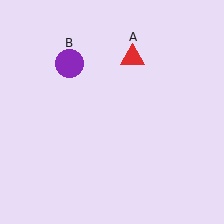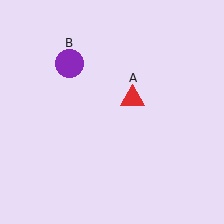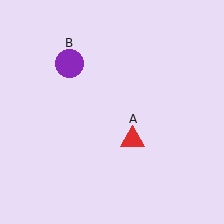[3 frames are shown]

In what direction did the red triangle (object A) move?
The red triangle (object A) moved down.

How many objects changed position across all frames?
1 object changed position: red triangle (object A).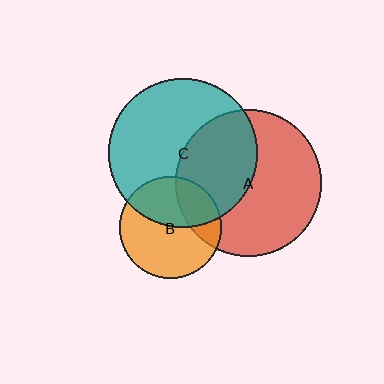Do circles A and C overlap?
Yes.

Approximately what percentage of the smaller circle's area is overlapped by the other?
Approximately 40%.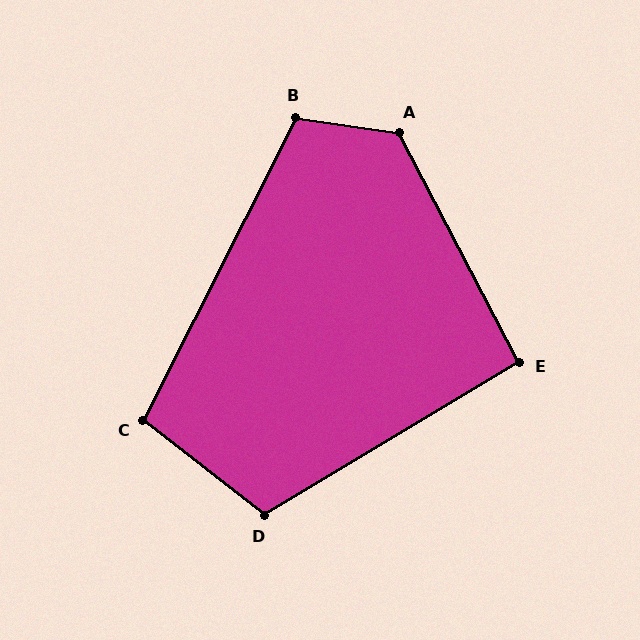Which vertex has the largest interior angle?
A, at approximately 126 degrees.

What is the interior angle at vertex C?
Approximately 101 degrees (obtuse).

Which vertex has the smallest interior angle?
E, at approximately 94 degrees.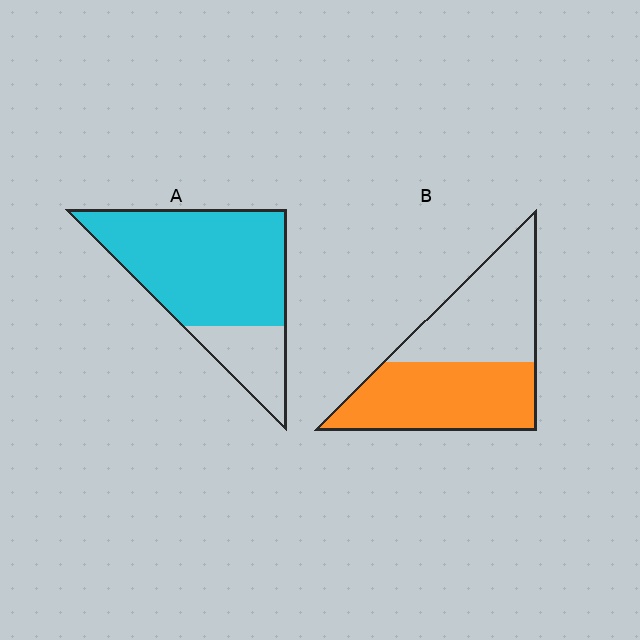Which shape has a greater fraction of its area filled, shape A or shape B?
Shape A.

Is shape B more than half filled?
Roughly half.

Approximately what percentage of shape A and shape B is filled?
A is approximately 80% and B is approximately 50%.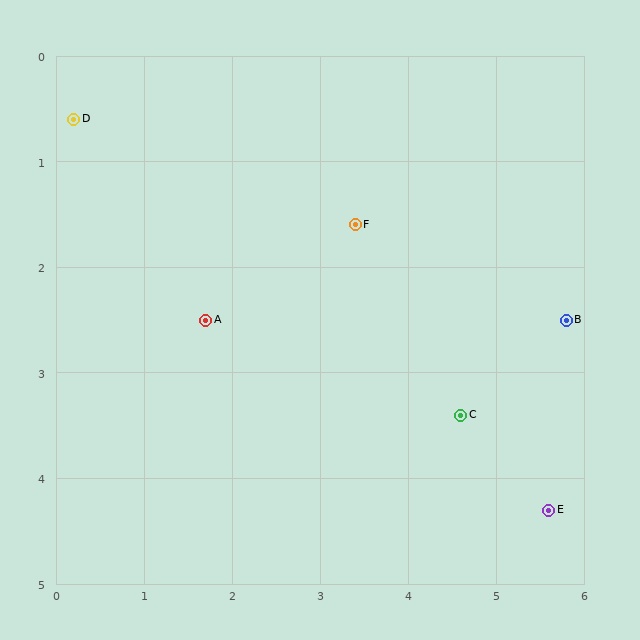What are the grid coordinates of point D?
Point D is at approximately (0.2, 0.6).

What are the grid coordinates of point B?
Point B is at approximately (5.8, 2.5).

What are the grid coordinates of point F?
Point F is at approximately (3.4, 1.6).